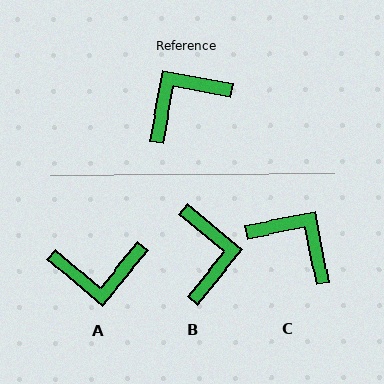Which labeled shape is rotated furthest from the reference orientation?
A, about 150 degrees away.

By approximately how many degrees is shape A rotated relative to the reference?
Approximately 150 degrees counter-clockwise.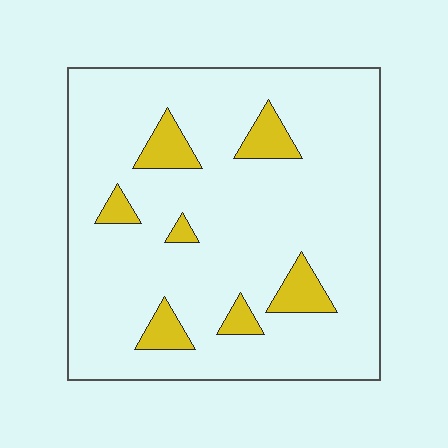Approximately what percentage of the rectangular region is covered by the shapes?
Approximately 10%.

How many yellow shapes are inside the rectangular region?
7.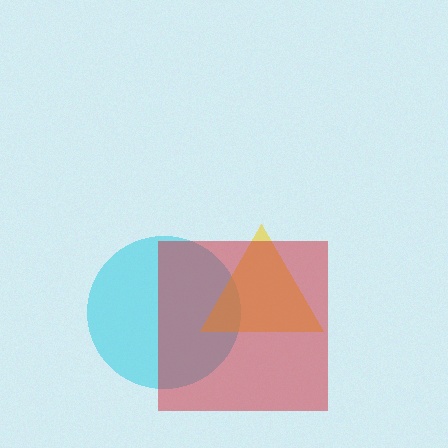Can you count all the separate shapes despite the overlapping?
Yes, there are 3 separate shapes.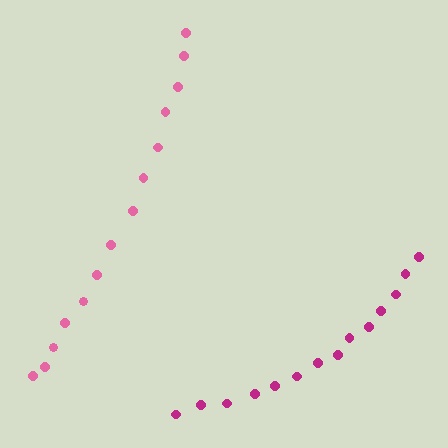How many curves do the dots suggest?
There are 2 distinct paths.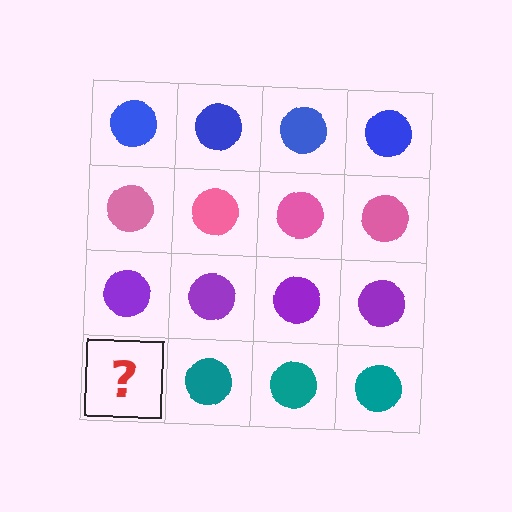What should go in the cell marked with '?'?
The missing cell should contain a teal circle.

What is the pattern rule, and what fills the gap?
The rule is that each row has a consistent color. The gap should be filled with a teal circle.